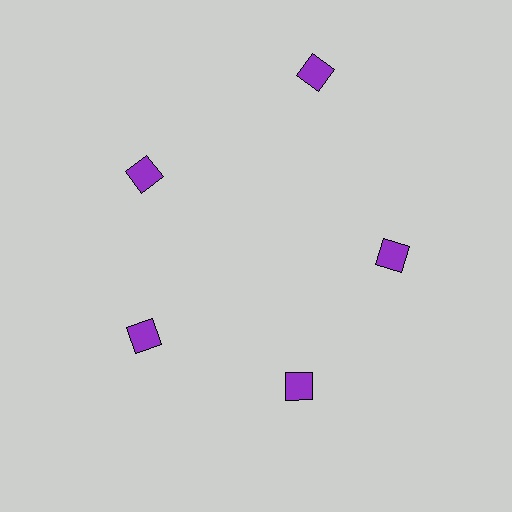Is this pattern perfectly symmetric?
No. The 5 purple diamonds are arranged in a ring, but one element near the 1 o'clock position is pushed outward from the center, breaking the 5-fold rotational symmetry.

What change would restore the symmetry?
The symmetry would be restored by moving it inward, back onto the ring so that all 5 diamonds sit at equal angles and equal distance from the center.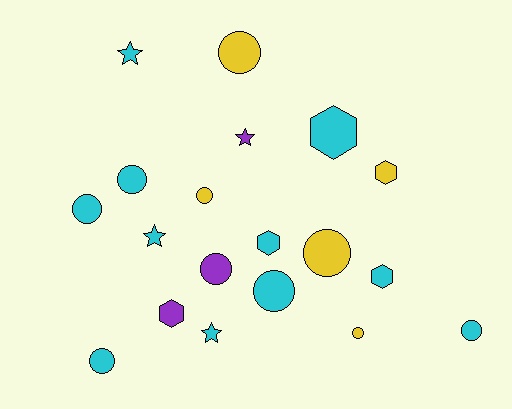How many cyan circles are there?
There are 5 cyan circles.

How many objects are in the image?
There are 19 objects.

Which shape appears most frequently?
Circle, with 10 objects.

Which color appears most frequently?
Cyan, with 11 objects.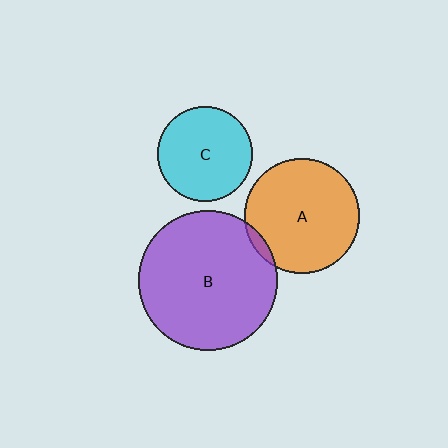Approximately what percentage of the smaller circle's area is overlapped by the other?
Approximately 5%.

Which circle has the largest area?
Circle B (purple).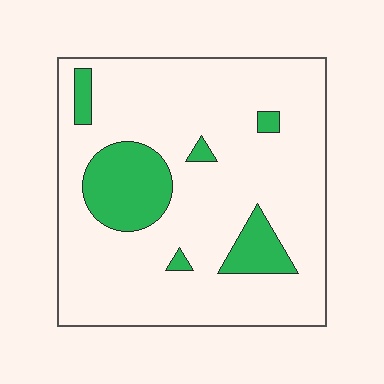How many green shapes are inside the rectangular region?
6.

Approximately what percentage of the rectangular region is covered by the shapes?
Approximately 15%.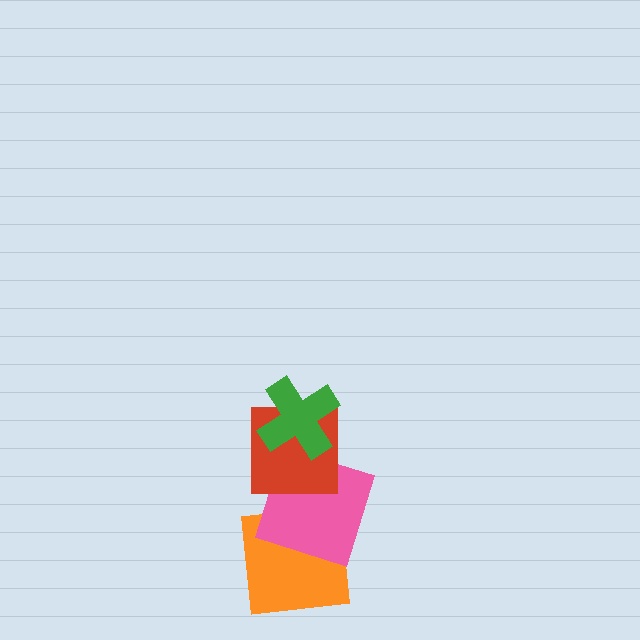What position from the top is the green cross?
The green cross is 1st from the top.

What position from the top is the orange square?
The orange square is 4th from the top.